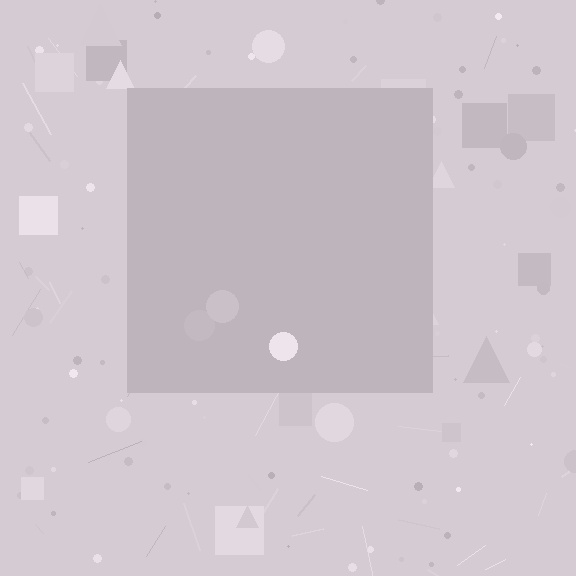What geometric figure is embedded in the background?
A square is embedded in the background.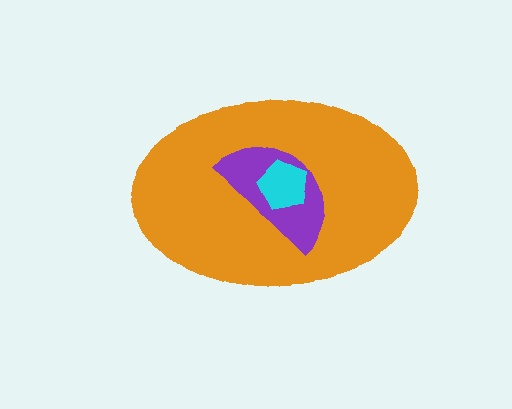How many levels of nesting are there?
3.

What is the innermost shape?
The cyan pentagon.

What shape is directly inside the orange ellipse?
The purple semicircle.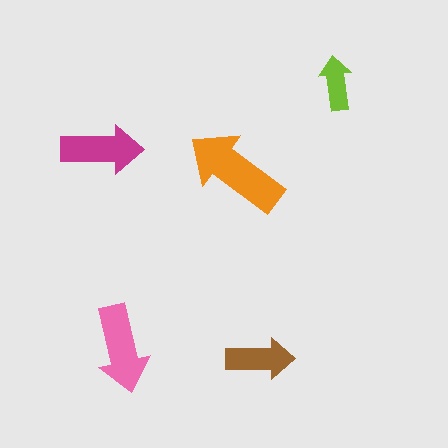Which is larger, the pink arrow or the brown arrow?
The pink one.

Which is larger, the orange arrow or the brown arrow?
The orange one.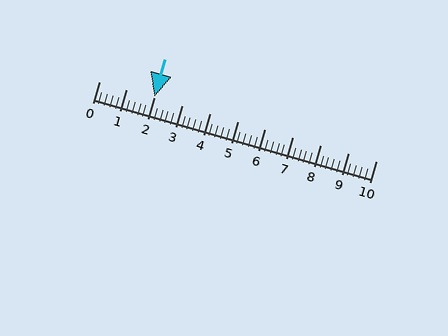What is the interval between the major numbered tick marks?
The major tick marks are spaced 1 units apart.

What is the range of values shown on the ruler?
The ruler shows values from 0 to 10.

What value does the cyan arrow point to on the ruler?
The cyan arrow points to approximately 2.0.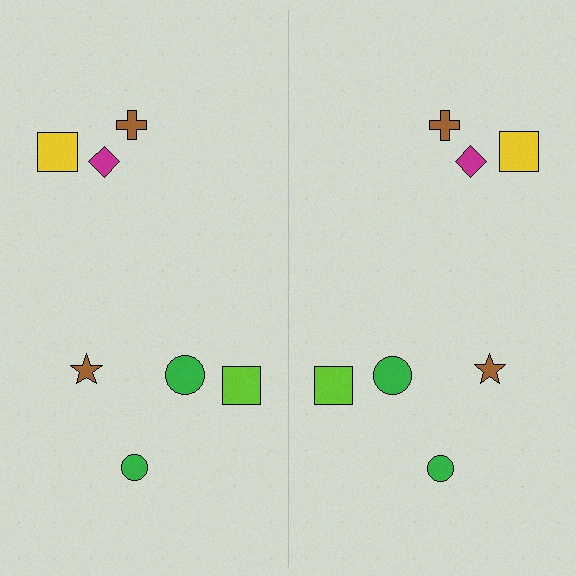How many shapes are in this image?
There are 14 shapes in this image.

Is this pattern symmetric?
Yes, this pattern has bilateral (reflection) symmetry.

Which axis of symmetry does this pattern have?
The pattern has a vertical axis of symmetry running through the center of the image.